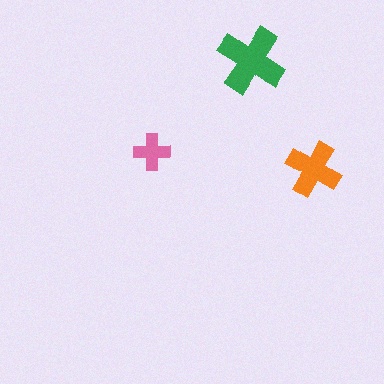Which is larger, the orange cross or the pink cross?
The orange one.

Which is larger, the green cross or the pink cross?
The green one.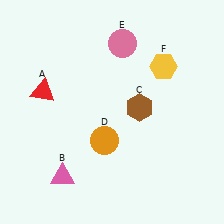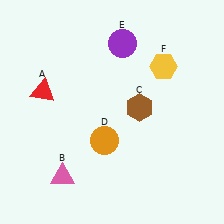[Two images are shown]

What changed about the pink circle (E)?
In Image 1, E is pink. In Image 2, it changed to purple.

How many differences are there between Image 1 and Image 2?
There is 1 difference between the two images.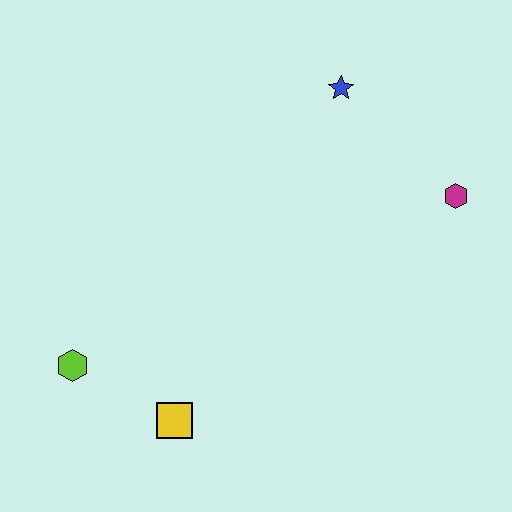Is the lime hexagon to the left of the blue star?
Yes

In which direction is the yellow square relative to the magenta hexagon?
The yellow square is to the left of the magenta hexagon.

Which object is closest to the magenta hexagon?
The blue star is closest to the magenta hexagon.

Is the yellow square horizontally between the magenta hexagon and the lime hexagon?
Yes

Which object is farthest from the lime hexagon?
The magenta hexagon is farthest from the lime hexagon.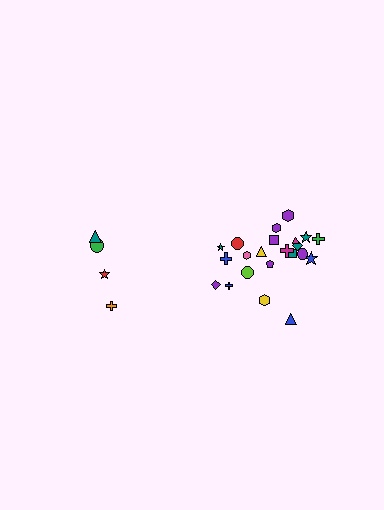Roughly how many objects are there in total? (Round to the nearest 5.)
Roughly 25 objects in total.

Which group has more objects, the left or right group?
The right group.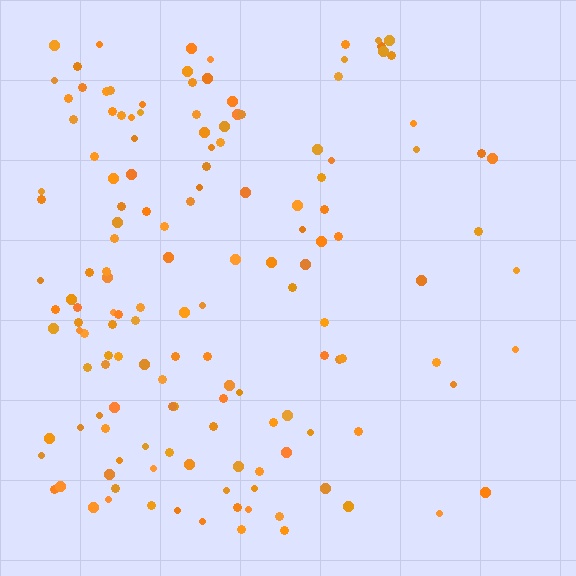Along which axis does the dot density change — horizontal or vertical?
Horizontal.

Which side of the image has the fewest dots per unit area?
The right.